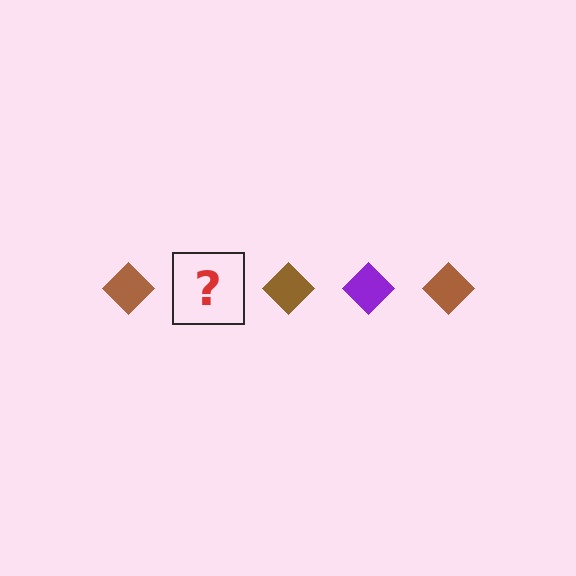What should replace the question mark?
The question mark should be replaced with a purple diamond.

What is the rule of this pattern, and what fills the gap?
The rule is that the pattern cycles through brown, purple diamonds. The gap should be filled with a purple diamond.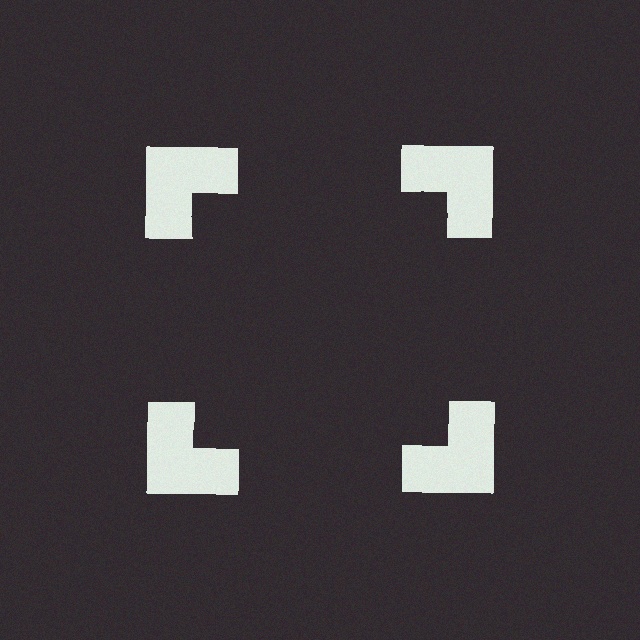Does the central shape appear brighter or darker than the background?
It typically appears slightly darker than the background, even though no actual brightness change is drawn.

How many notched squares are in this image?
There are 4 — one at each vertex of the illusory square.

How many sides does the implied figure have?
4 sides.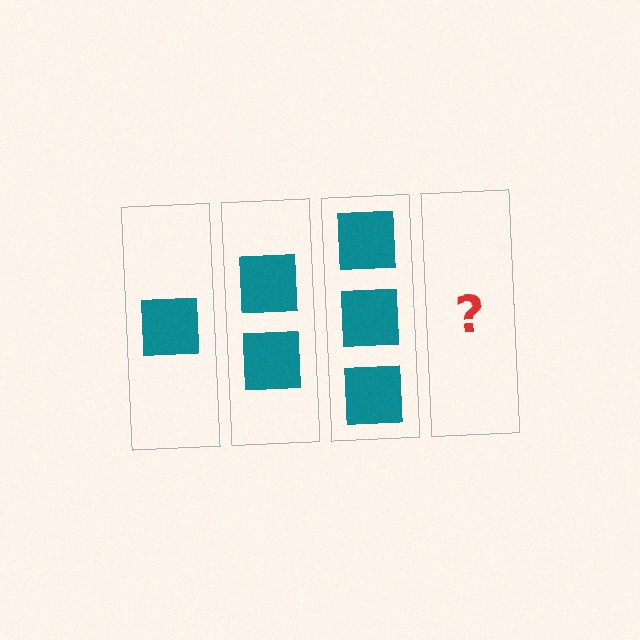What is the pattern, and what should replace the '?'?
The pattern is that each step adds one more square. The '?' should be 4 squares.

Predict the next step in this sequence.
The next step is 4 squares.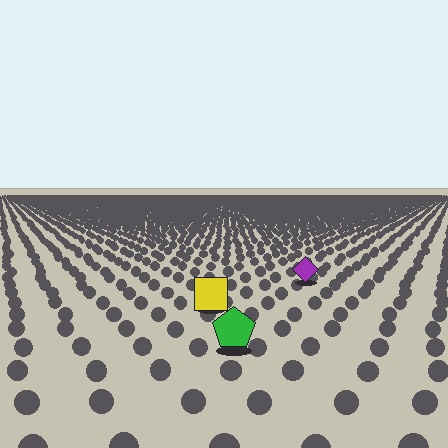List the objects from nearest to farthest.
From nearest to farthest: the green pentagon, the yellow square, the purple diamond.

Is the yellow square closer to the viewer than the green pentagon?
No. The green pentagon is closer — you can tell from the texture gradient: the ground texture is coarser near it.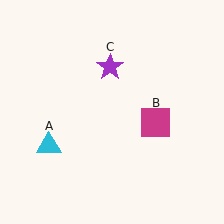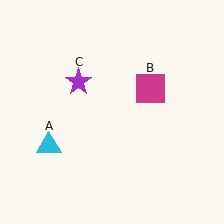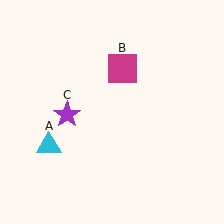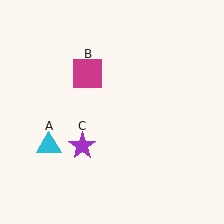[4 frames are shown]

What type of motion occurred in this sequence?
The magenta square (object B), purple star (object C) rotated counterclockwise around the center of the scene.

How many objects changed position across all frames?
2 objects changed position: magenta square (object B), purple star (object C).